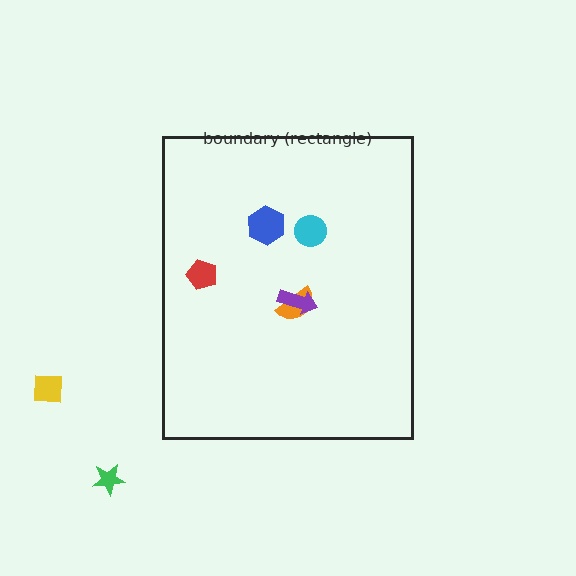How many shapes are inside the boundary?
5 inside, 2 outside.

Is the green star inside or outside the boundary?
Outside.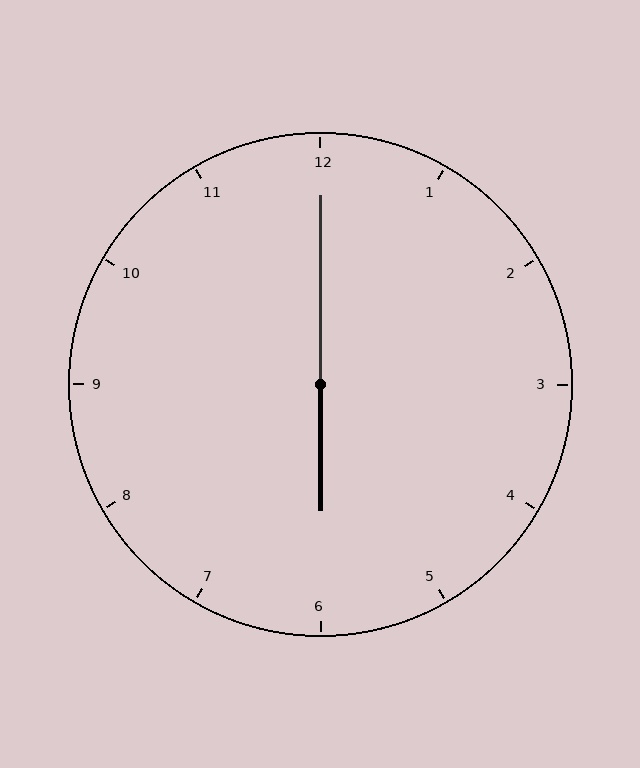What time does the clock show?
6:00.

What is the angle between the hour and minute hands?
Approximately 180 degrees.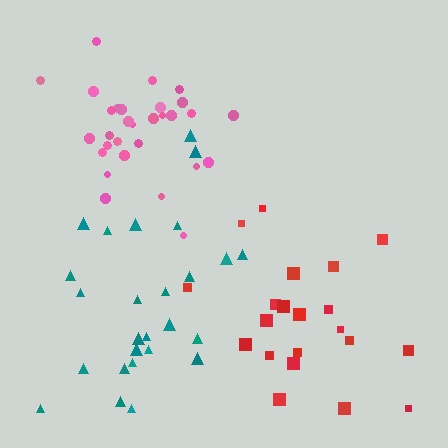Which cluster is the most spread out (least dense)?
Red.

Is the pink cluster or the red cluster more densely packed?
Pink.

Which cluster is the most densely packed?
Pink.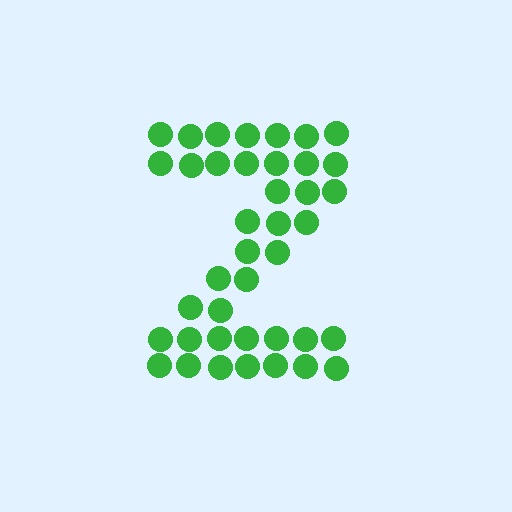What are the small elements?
The small elements are circles.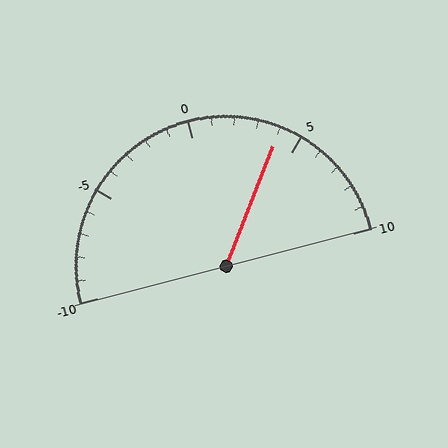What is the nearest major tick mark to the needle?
The nearest major tick mark is 5.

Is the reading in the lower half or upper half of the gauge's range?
The reading is in the upper half of the range (-10 to 10).